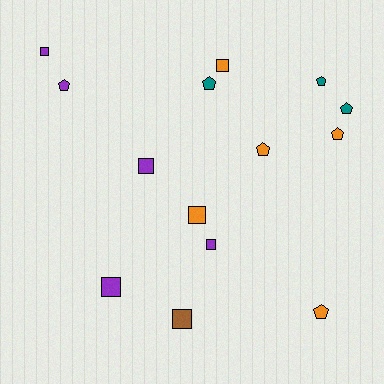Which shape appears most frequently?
Square, with 7 objects.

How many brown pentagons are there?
There are no brown pentagons.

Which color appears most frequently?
Orange, with 5 objects.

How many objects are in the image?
There are 14 objects.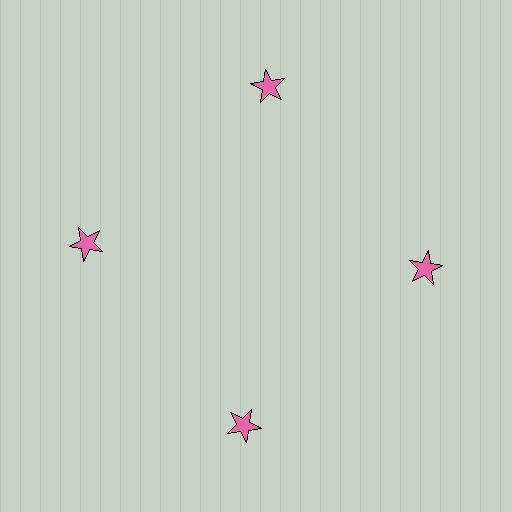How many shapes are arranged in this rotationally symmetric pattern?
There are 4 shapes, arranged in 4 groups of 1.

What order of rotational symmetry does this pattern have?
This pattern has 4-fold rotational symmetry.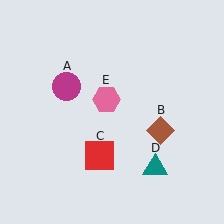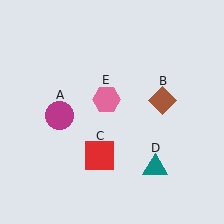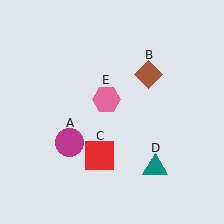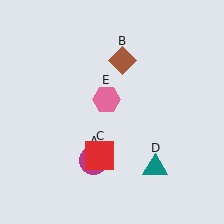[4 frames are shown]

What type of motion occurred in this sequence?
The magenta circle (object A), brown diamond (object B) rotated counterclockwise around the center of the scene.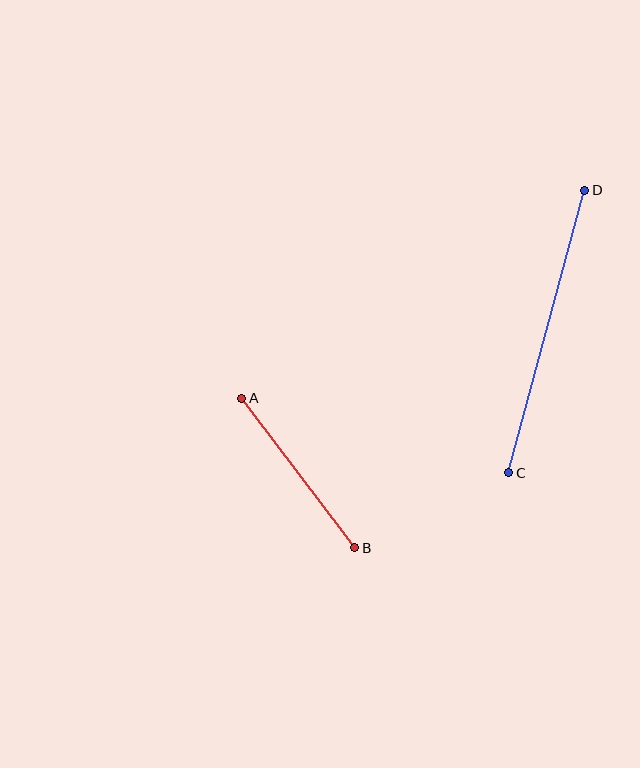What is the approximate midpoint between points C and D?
The midpoint is at approximately (547, 331) pixels.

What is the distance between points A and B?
The distance is approximately 188 pixels.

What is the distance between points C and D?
The distance is approximately 293 pixels.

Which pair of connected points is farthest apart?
Points C and D are farthest apart.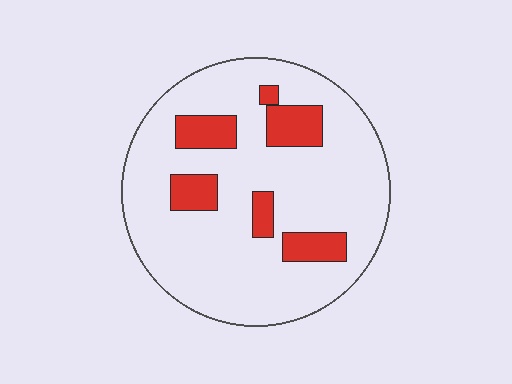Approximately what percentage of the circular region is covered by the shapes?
Approximately 15%.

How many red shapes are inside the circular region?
6.